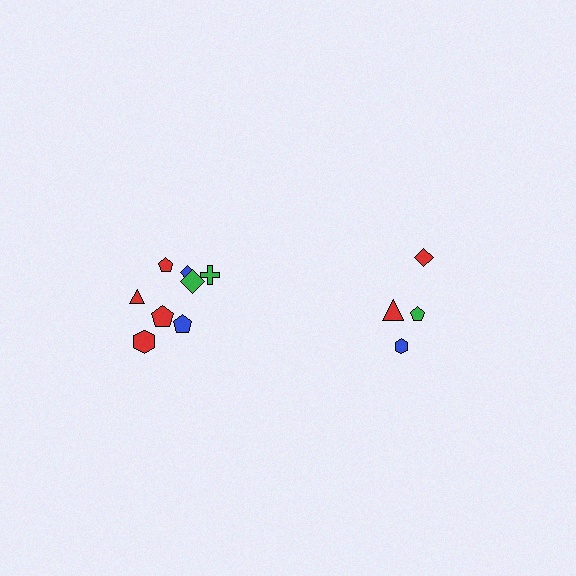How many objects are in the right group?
There are 4 objects.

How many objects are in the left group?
There are 8 objects.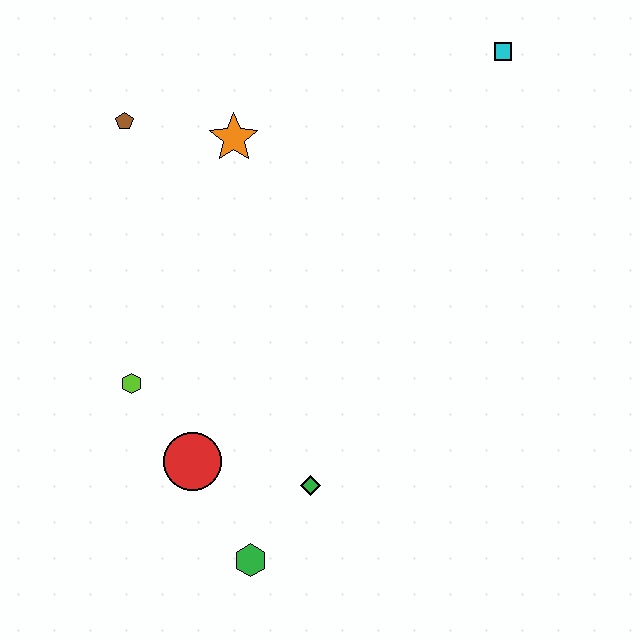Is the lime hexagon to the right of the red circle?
No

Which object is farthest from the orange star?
The green hexagon is farthest from the orange star.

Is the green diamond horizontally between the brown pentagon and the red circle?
No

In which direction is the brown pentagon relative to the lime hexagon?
The brown pentagon is above the lime hexagon.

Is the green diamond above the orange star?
No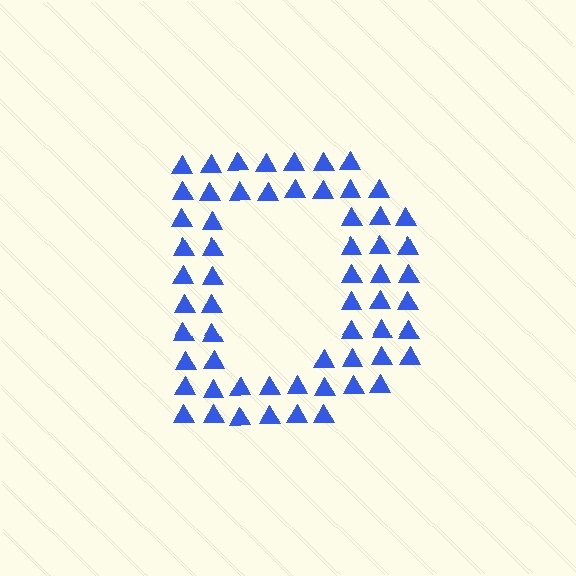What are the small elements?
The small elements are triangles.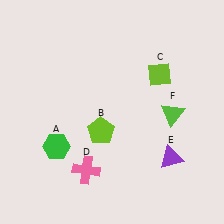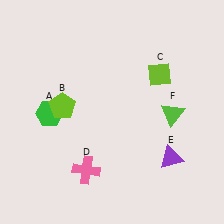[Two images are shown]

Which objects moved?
The objects that moved are: the green hexagon (A), the lime pentagon (B).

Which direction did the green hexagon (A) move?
The green hexagon (A) moved up.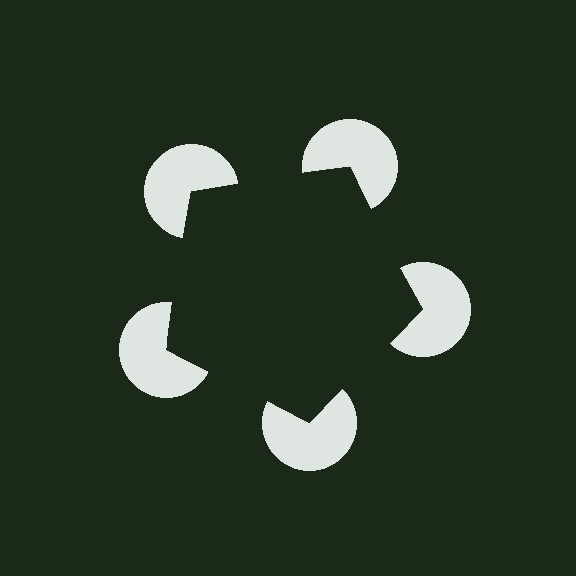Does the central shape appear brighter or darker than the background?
It typically appears slightly darker than the background, even though no actual brightness change is drawn.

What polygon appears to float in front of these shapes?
An illusory pentagon — its edges are inferred from the aligned wedge cuts in the pac-man discs, not physically drawn.